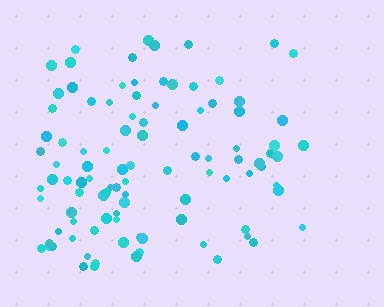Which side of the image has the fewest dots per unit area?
The right.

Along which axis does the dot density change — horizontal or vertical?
Horizontal.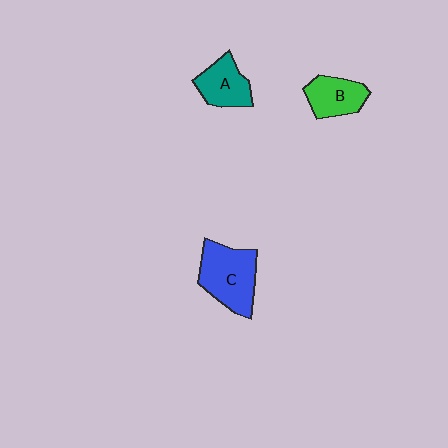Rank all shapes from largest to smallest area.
From largest to smallest: C (blue), A (teal), B (green).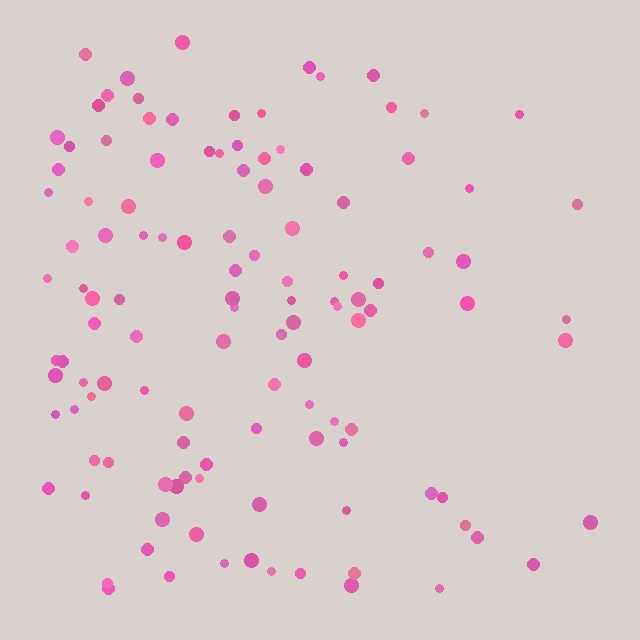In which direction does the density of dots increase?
From right to left, with the left side densest.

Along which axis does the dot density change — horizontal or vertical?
Horizontal.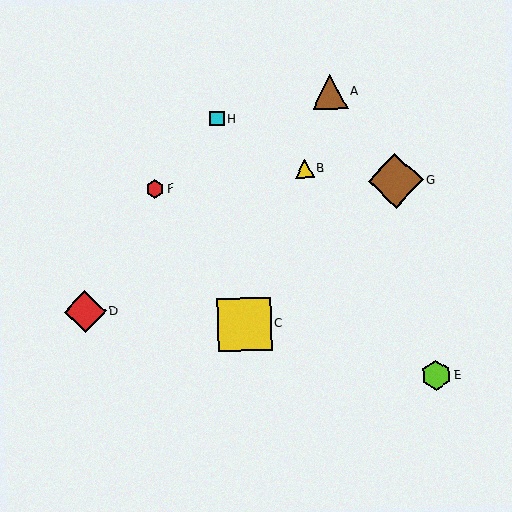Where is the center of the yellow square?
The center of the yellow square is at (244, 324).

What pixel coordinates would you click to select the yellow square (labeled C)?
Click at (244, 324) to select the yellow square C.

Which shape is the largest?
The brown diamond (labeled G) is the largest.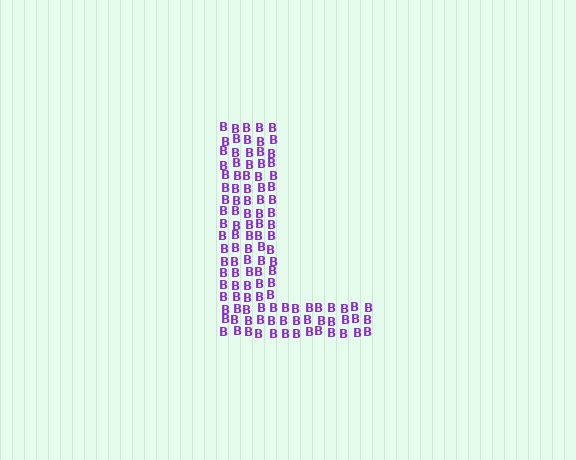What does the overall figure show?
The overall figure shows the letter L.